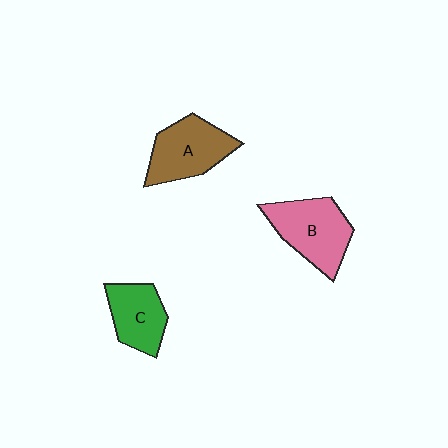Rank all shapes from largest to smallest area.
From largest to smallest: B (pink), A (brown), C (green).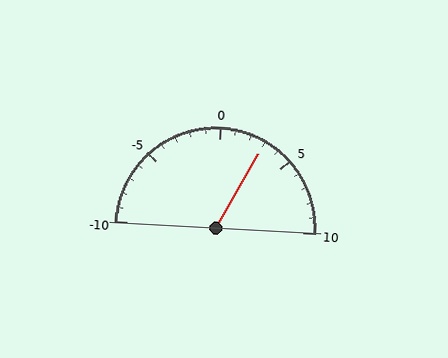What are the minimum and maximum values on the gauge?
The gauge ranges from -10 to 10.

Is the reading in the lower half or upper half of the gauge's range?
The reading is in the upper half of the range (-10 to 10).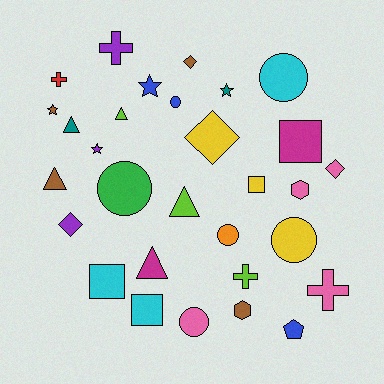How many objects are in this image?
There are 30 objects.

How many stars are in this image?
There are 4 stars.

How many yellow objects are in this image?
There are 3 yellow objects.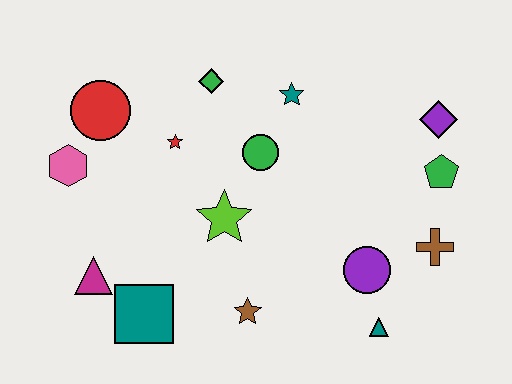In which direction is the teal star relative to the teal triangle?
The teal star is above the teal triangle.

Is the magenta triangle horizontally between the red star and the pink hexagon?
Yes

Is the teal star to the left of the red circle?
No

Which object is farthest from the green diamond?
The teal triangle is farthest from the green diamond.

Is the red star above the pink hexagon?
Yes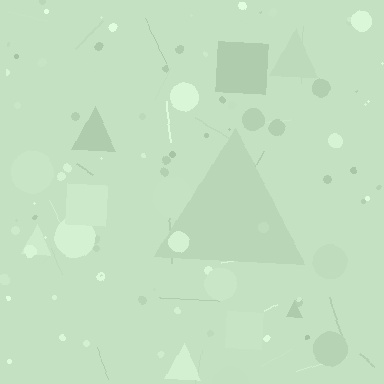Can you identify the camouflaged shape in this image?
The camouflaged shape is a triangle.